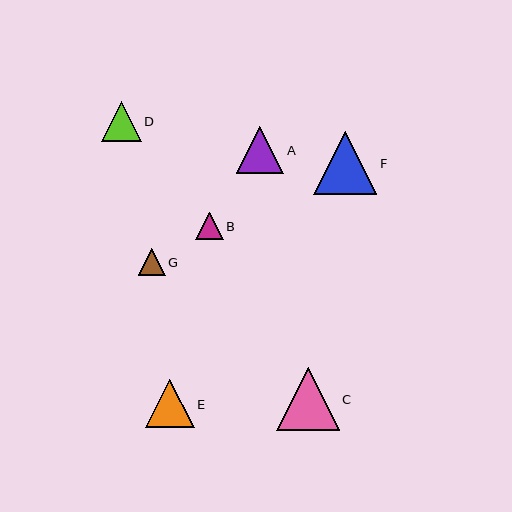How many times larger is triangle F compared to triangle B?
Triangle F is approximately 2.3 times the size of triangle B.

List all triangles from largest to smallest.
From largest to smallest: F, C, E, A, D, B, G.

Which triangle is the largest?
Triangle F is the largest with a size of approximately 63 pixels.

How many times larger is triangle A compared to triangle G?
Triangle A is approximately 1.7 times the size of triangle G.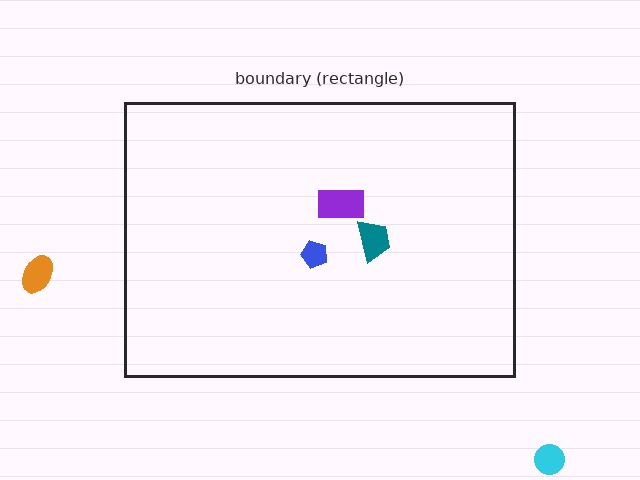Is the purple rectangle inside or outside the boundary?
Inside.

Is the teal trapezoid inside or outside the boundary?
Inside.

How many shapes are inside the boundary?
3 inside, 2 outside.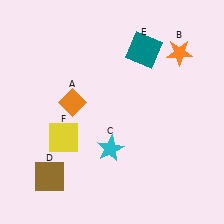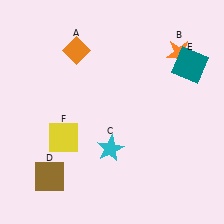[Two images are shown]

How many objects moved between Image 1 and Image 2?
2 objects moved between the two images.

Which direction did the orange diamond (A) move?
The orange diamond (A) moved up.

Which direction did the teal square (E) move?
The teal square (E) moved right.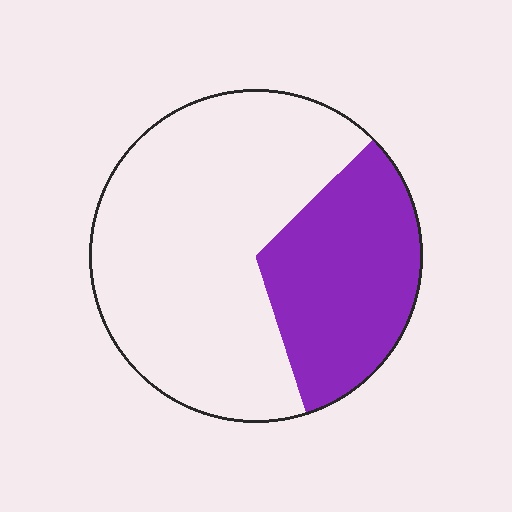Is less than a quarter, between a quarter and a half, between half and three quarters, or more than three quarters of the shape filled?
Between a quarter and a half.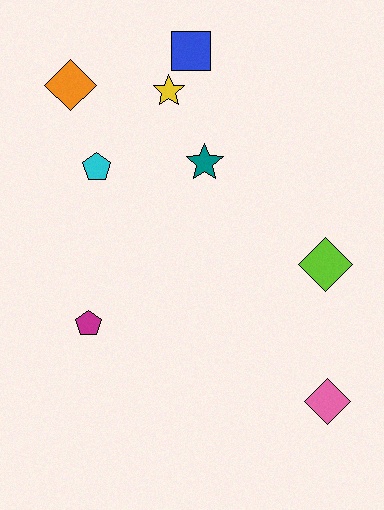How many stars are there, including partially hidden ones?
There are 2 stars.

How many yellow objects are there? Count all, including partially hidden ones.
There is 1 yellow object.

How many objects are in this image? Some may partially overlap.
There are 8 objects.